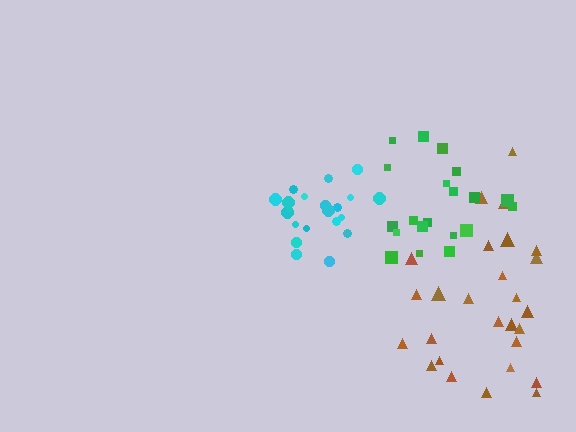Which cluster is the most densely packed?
Cyan.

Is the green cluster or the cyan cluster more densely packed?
Cyan.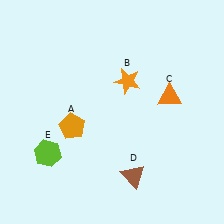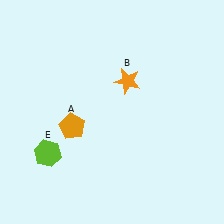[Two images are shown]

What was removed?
The brown triangle (D), the orange triangle (C) were removed in Image 2.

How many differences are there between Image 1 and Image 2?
There are 2 differences between the two images.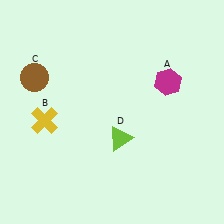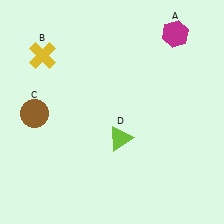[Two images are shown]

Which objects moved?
The objects that moved are: the magenta hexagon (A), the yellow cross (B), the brown circle (C).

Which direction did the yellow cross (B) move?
The yellow cross (B) moved up.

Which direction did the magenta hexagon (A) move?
The magenta hexagon (A) moved up.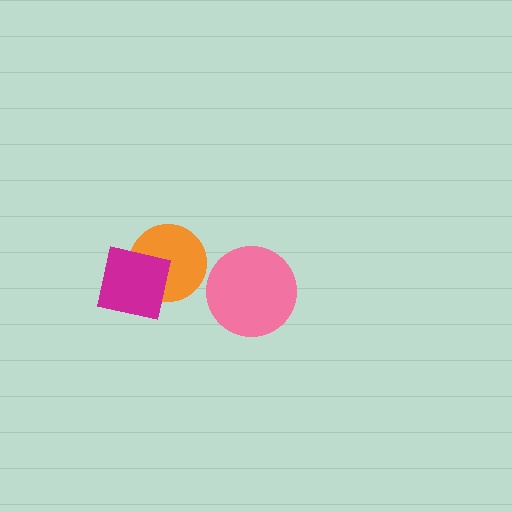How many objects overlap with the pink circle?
0 objects overlap with the pink circle.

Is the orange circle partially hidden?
Yes, it is partially covered by another shape.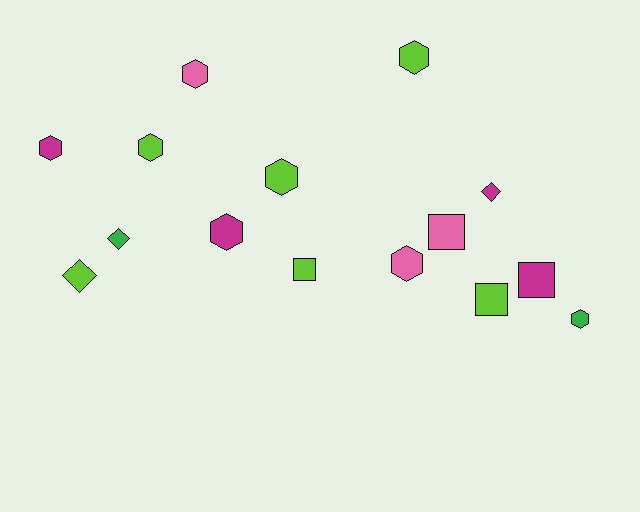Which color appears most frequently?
Lime, with 6 objects.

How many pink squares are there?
There is 1 pink square.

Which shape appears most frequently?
Hexagon, with 8 objects.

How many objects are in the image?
There are 15 objects.